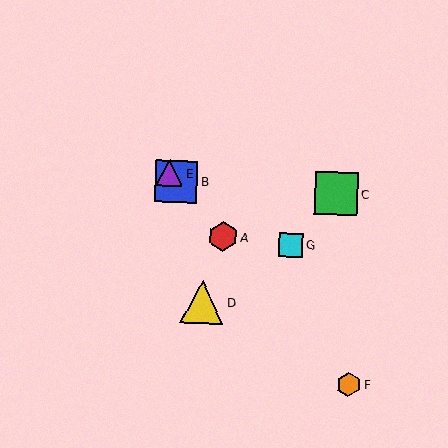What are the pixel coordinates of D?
Object D is at (202, 302).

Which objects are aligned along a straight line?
Objects A, B, E, F are aligned along a straight line.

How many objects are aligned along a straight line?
4 objects (A, B, E, F) are aligned along a straight line.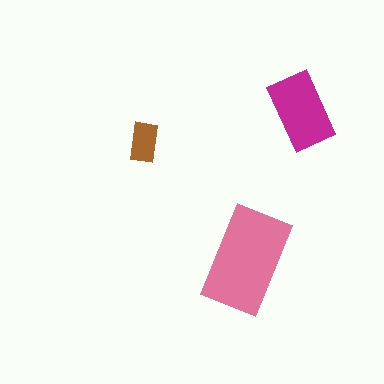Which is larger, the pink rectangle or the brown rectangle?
The pink one.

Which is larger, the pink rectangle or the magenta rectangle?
The pink one.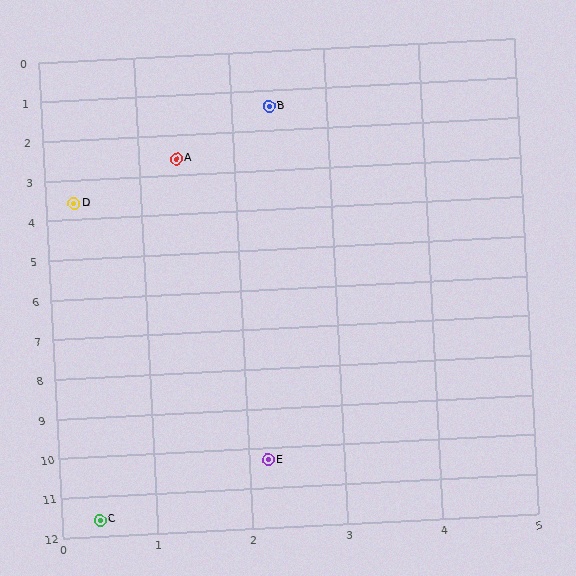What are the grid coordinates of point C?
Point C is at approximately (0.4, 11.6).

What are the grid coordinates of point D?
Point D is at approximately (0.3, 3.6).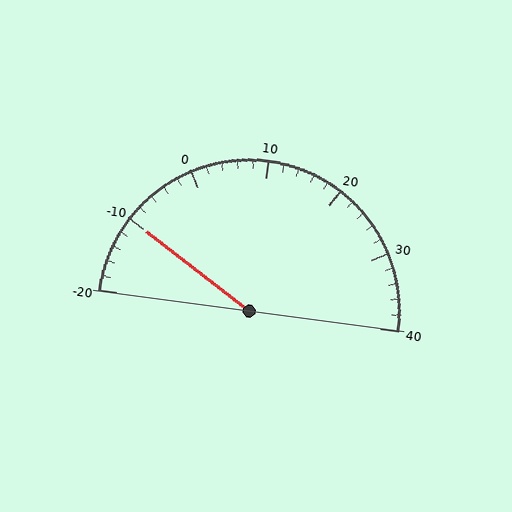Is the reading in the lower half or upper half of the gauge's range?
The reading is in the lower half of the range (-20 to 40).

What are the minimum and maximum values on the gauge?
The gauge ranges from -20 to 40.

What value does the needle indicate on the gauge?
The needle indicates approximately -10.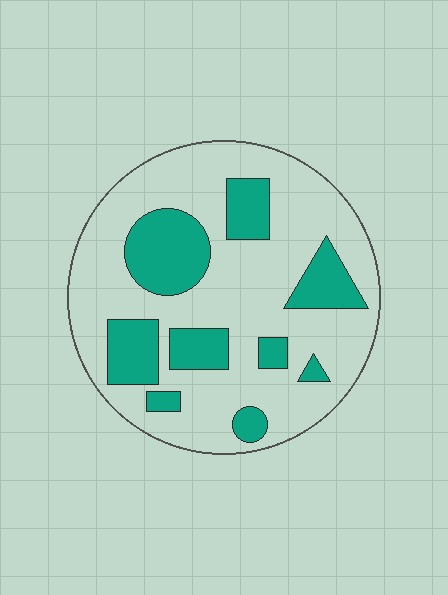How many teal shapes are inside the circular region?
9.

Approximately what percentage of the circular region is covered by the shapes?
Approximately 25%.